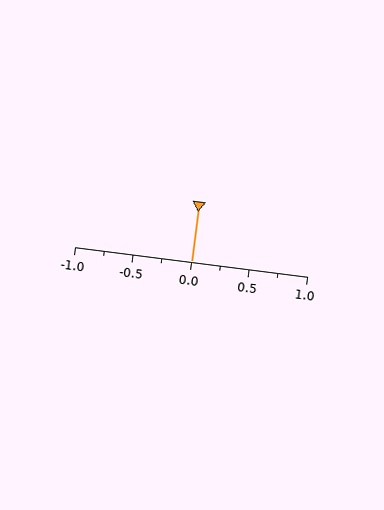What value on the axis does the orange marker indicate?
The marker indicates approximately 0.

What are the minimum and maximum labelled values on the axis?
The axis runs from -1.0 to 1.0.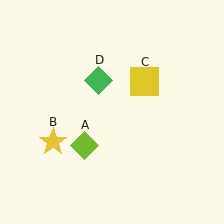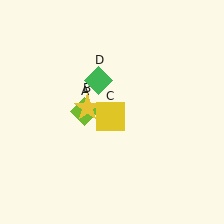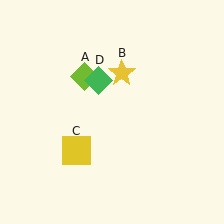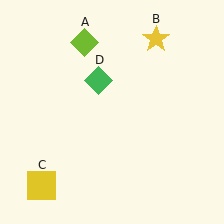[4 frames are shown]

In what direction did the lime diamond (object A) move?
The lime diamond (object A) moved up.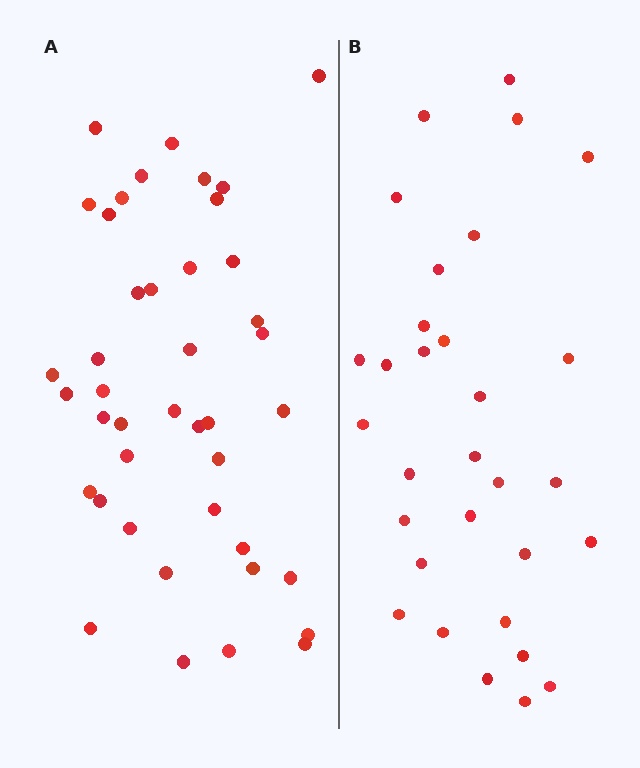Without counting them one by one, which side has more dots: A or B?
Region A (the left region) has more dots.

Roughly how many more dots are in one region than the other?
Region A has roughly 12 or so more dots than region B.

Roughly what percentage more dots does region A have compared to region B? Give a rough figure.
About 35% more.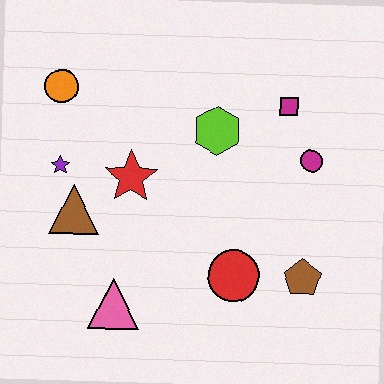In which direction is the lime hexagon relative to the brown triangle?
The lime hexagon is to the right of the brown triangle.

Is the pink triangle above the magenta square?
No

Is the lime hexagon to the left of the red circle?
Yes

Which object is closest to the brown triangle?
The purple star is closest to the brown triangle.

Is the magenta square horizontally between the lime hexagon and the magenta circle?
Yes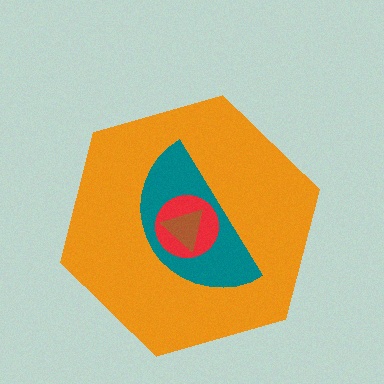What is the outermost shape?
The orange hexagon.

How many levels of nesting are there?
4.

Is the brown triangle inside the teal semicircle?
Yes.